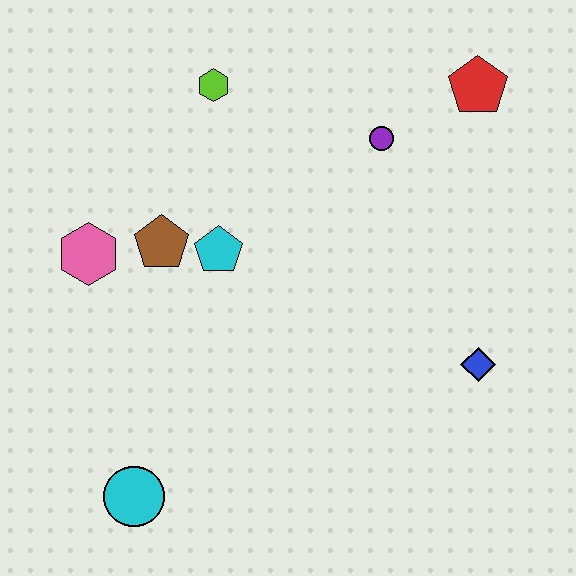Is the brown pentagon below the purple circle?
Yes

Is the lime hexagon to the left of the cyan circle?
No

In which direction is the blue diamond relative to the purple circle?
The blue diamond is below the purple circle.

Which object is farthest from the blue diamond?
The pink hexagon is farthest from the blue diamond.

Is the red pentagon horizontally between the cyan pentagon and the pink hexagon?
No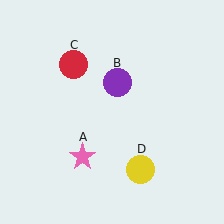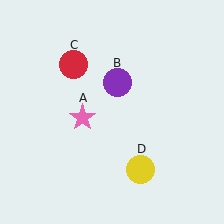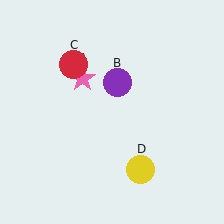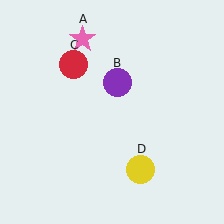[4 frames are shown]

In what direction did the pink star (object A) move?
The pink star (object A) moved up.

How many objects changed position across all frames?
1 object changed position: pink star (object A).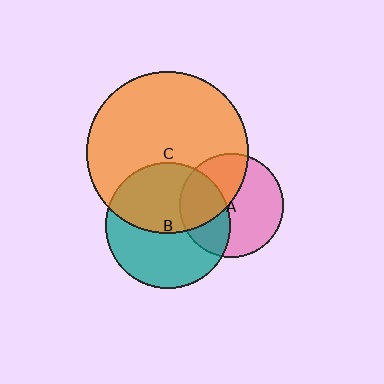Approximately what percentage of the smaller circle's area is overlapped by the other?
Approximately 35%.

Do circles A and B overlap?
Yes.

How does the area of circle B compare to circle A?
Approximately 1.4 times.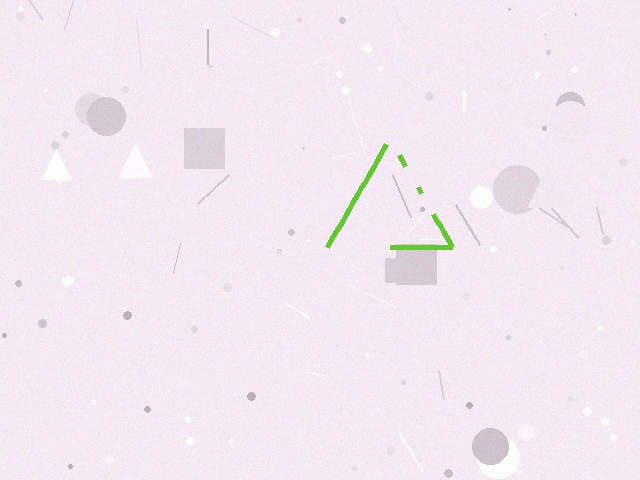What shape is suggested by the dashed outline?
The dashed outline suggests a triangle.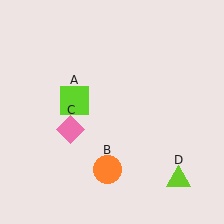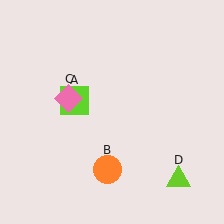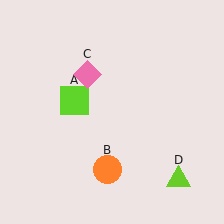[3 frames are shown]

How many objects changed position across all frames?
1 object changed position: pink diamond (object C).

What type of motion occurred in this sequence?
The pink diamond (object C) rotated clockwise around the center of the scene.